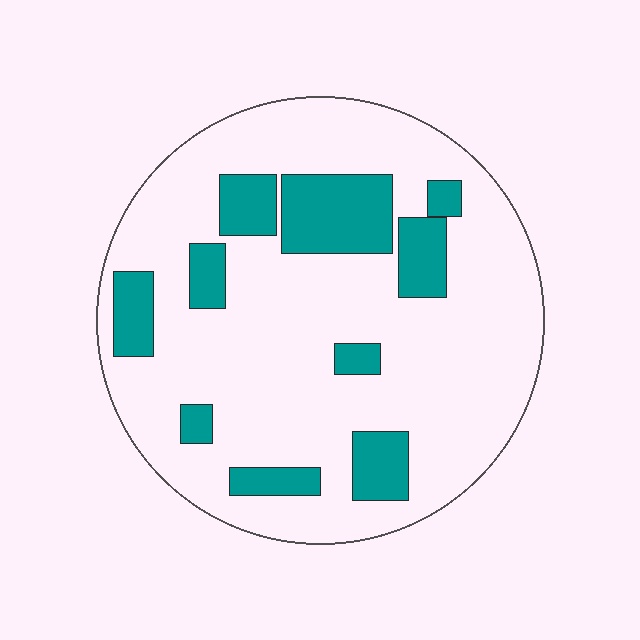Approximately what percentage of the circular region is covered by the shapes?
Approximately 20%.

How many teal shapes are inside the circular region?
10.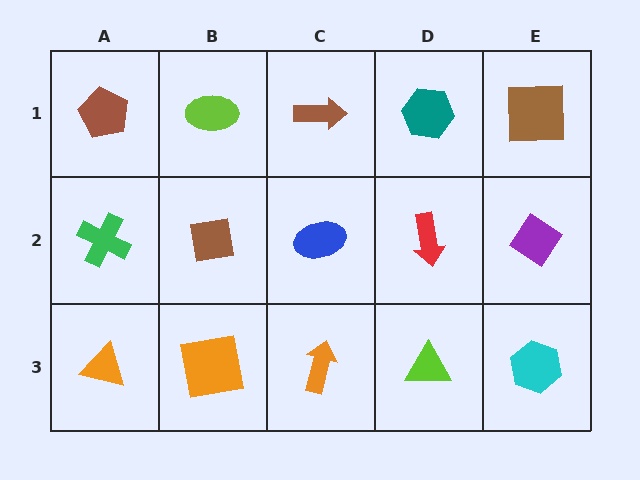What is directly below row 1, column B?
A brown square.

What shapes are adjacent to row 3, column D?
A red arrow (row 2, column D), an orange arrow (row 3, column C), a cyan hexagon (row 3, column E).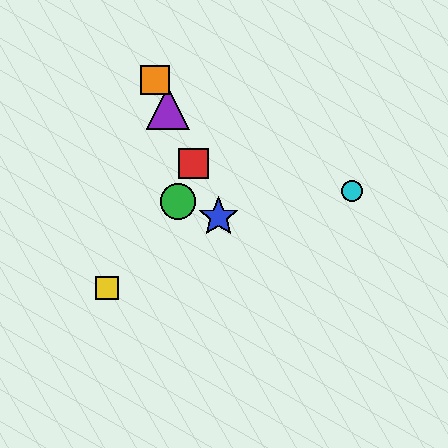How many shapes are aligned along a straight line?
4 shapes (the red square, the blue star, the purple triangle, the orange square) are aligned along a straight line.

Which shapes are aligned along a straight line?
The red square, the blue star, the purple triangle, the orange square are aligned along a straight line.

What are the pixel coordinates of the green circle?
The green circle is at (178, 201).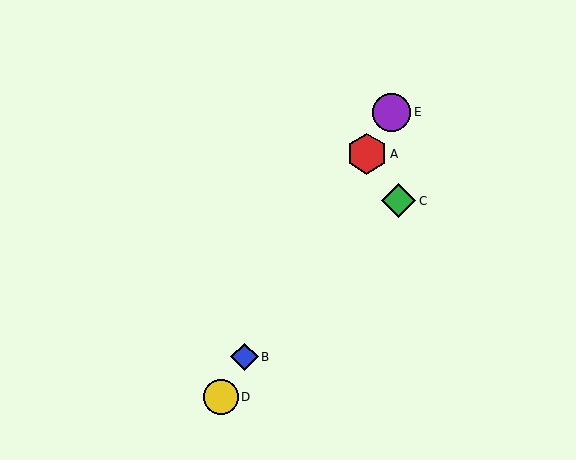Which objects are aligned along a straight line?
Objects A, B, D, E are aligned along a straight line.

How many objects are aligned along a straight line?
4 objects (A, B, D, E) are aligned along a straight line.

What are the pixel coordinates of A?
Object A is at (367, 154).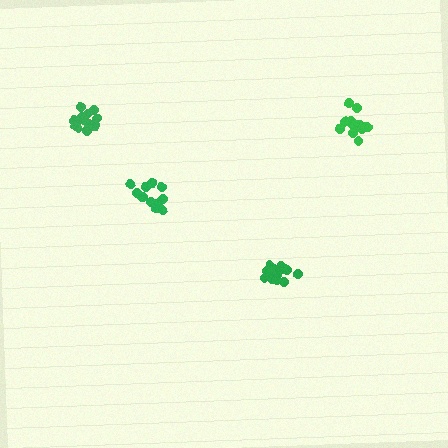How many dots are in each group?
Group 1: 12 dots, Group 2: 14 dots, Group 3: 14 dots, Group 4: 15 dots (55 total).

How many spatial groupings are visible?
There are 4 spatial groupings.